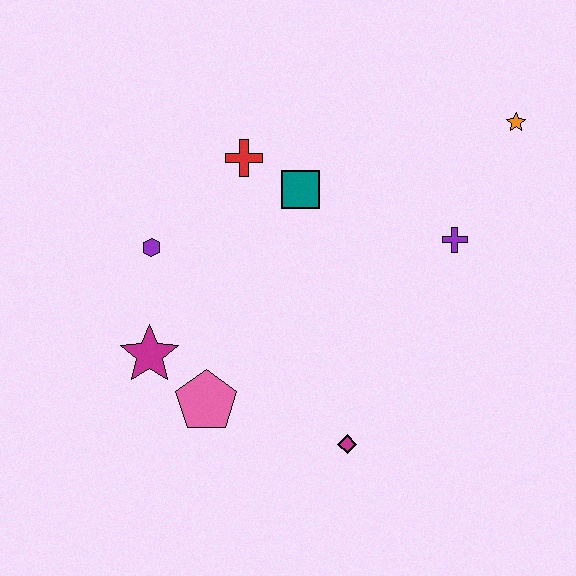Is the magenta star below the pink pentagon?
No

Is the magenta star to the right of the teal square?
No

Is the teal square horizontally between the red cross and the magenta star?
No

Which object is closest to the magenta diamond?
The pink pentagon is closest to the magenta diamond.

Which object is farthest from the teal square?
The magenta diamond is farthest from the teal square.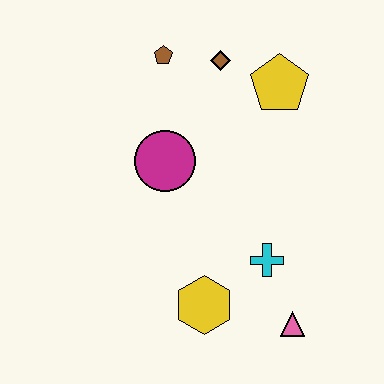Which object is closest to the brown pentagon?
The brown diamond is closest to the brown pentagon.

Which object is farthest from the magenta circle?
The pink triangle is farthest from the magenta circle.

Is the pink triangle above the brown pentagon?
No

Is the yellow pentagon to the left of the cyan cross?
No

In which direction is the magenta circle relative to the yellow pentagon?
The magenta circle is to the left of the yellow pentagon.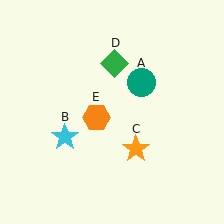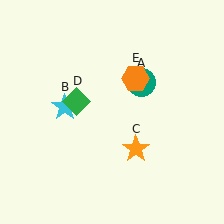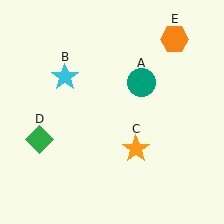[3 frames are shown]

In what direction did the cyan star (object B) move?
The cyan star (object B) moved up.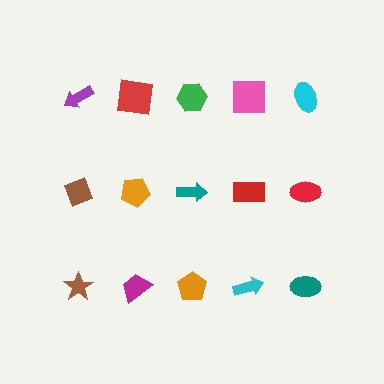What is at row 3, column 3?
An orange pentagon.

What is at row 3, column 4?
A cyan arrow.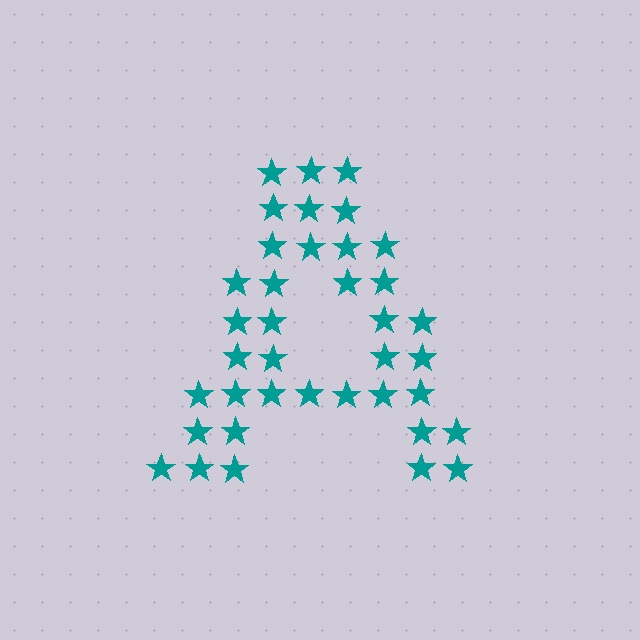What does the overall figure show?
The overall figure shows the letter A.